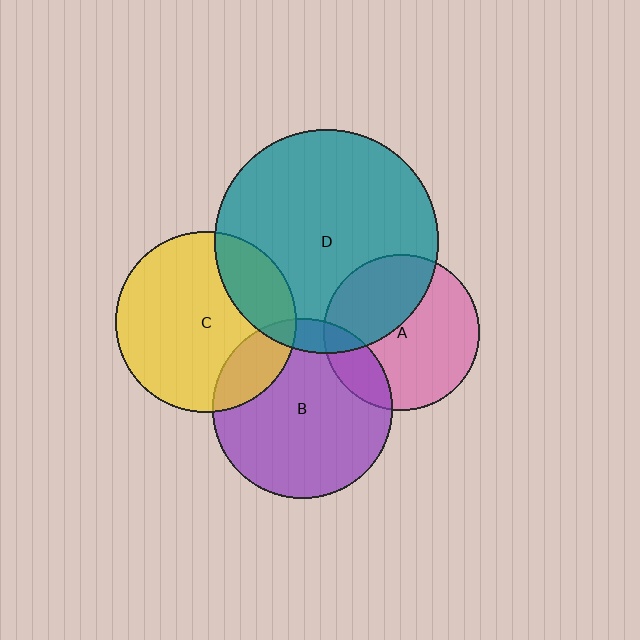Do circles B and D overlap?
Yes.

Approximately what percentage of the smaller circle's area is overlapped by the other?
Approximately 10%.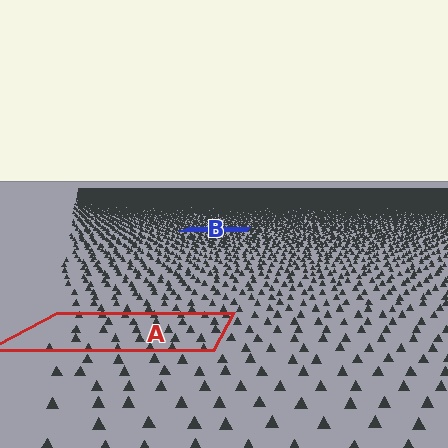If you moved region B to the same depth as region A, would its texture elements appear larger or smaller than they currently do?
They would appear larger. At a closer depth, the same texture elements are projected at a bigger on-screen size.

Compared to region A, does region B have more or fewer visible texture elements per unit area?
Region B has more texture elements per unit area — they are packed more densely because it is farther away.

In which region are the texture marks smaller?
The texture marks are smaller in region B, because it is farther away.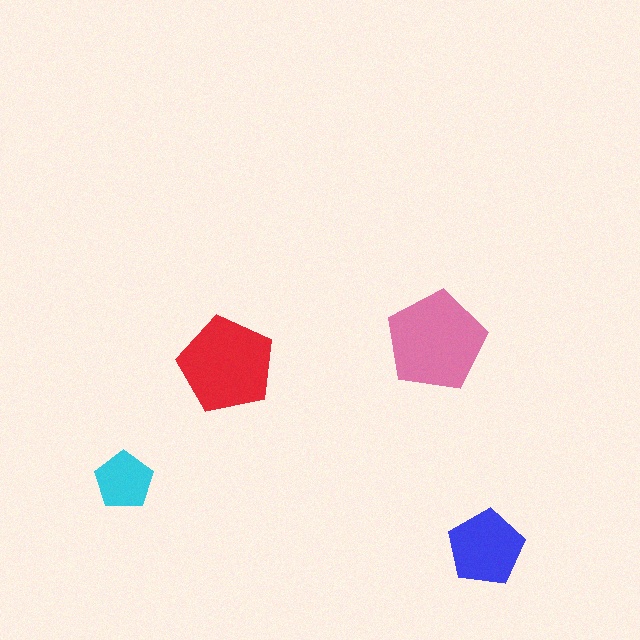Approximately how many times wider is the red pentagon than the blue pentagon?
About 1.5 times wider.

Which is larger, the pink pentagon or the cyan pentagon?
The pink one.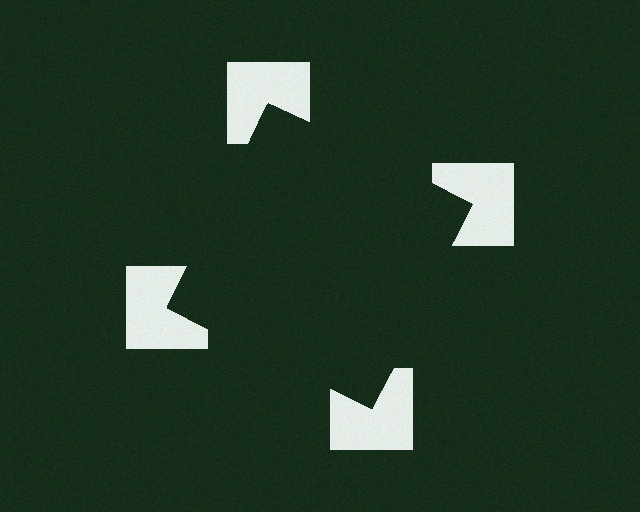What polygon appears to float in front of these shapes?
An illusory square — its edges are inferred from the aligned wedge cuts in the notched squares, not physically drawn.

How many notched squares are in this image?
There are 4 — one at each vertex of the illusory square.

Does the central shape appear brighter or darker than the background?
It typically appears slightly darker than the background, even though no actual brightness change is drawn.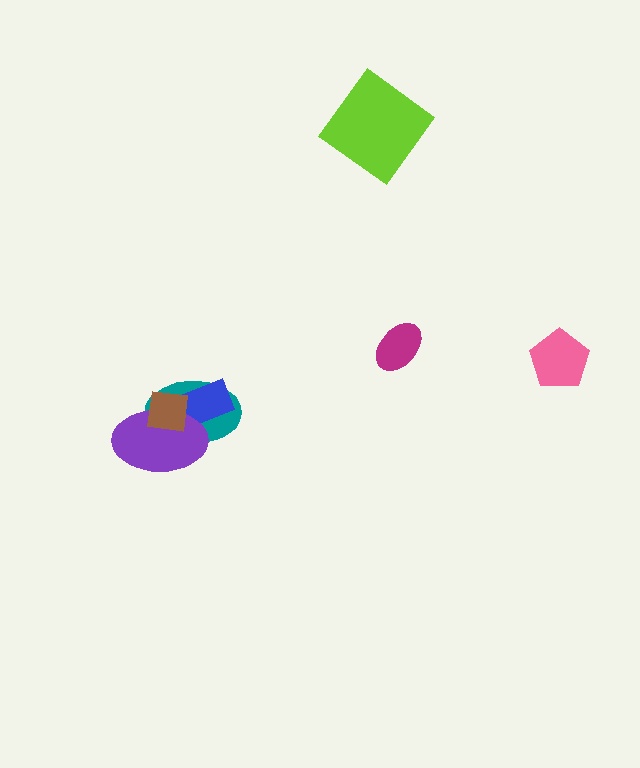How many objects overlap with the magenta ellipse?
0 objects overlap with the magenta ellipse.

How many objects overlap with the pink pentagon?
0 objects overlap with the pink pentagon.